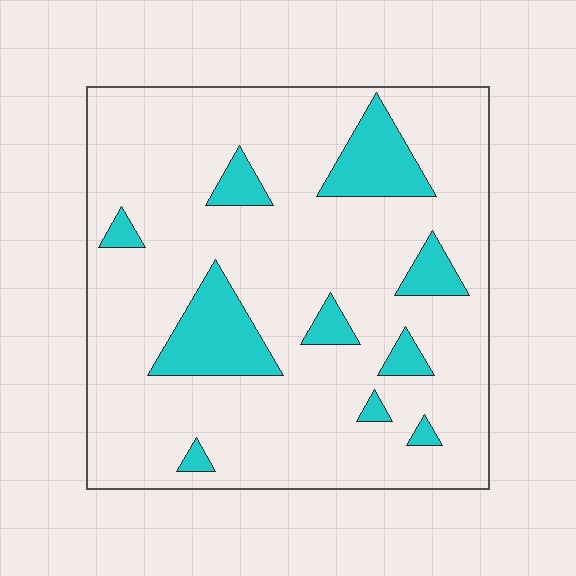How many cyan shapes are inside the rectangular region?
10.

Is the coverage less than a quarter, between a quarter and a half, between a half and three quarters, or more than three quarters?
Less than a quarter.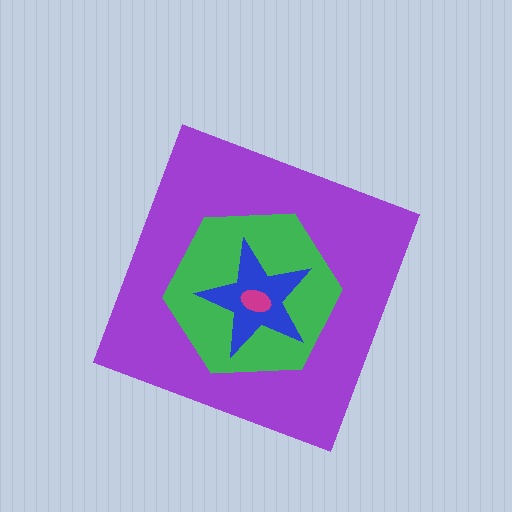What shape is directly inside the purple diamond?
The green hexagon.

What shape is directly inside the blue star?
The magenta ellipse.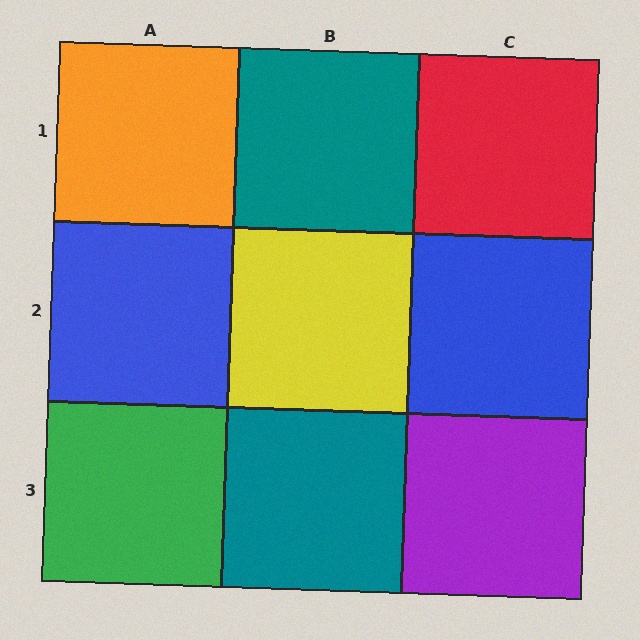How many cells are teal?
2 cells are teal.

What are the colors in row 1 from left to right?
Orange, teal, red.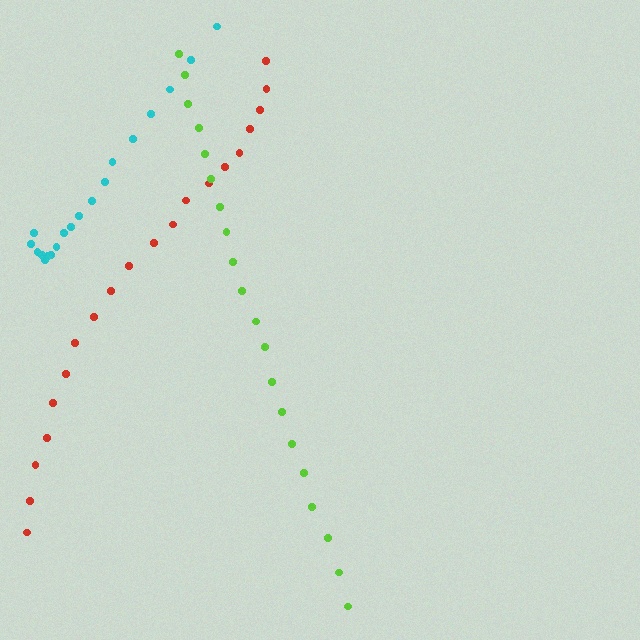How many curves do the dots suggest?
There are 3 distinct paths.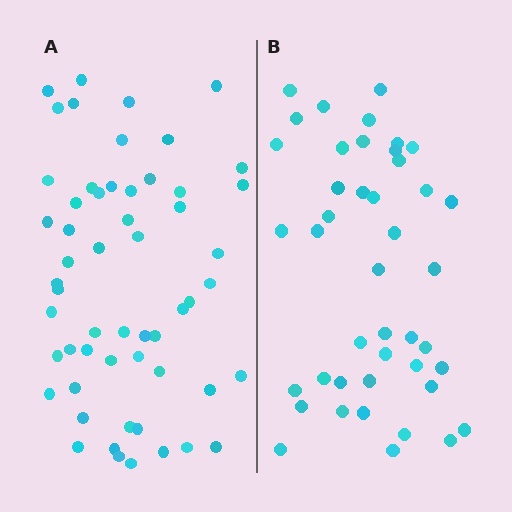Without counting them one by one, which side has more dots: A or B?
Region A (the left region) has more dots.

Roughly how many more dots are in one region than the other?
Region A has approximately 15 more dots than region B.